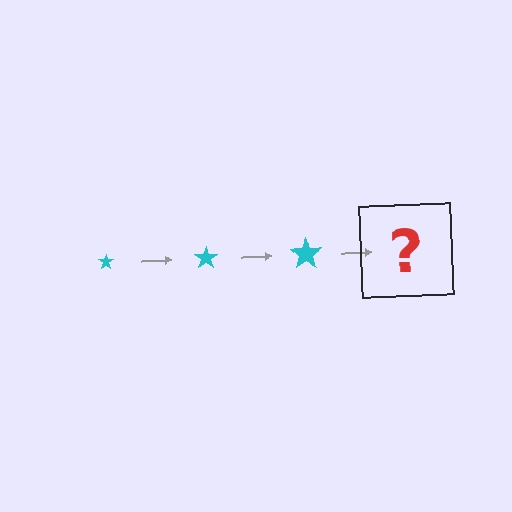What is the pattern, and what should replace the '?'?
The pattern is that the star gets progressively larger each step. The '?' should be a cyan star, larger than the previous one.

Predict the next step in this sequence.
The next step is a cyan star, larger than the previous one.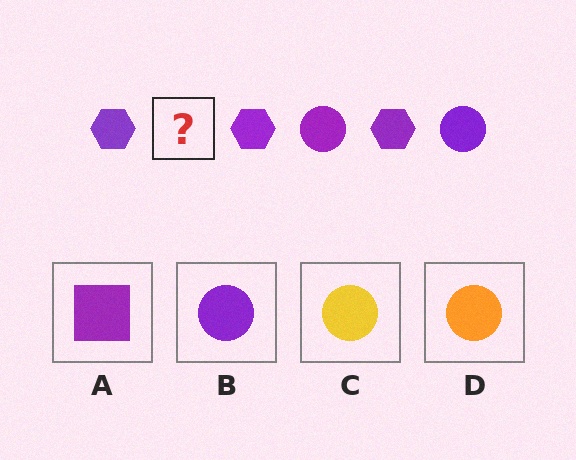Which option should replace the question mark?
Option B.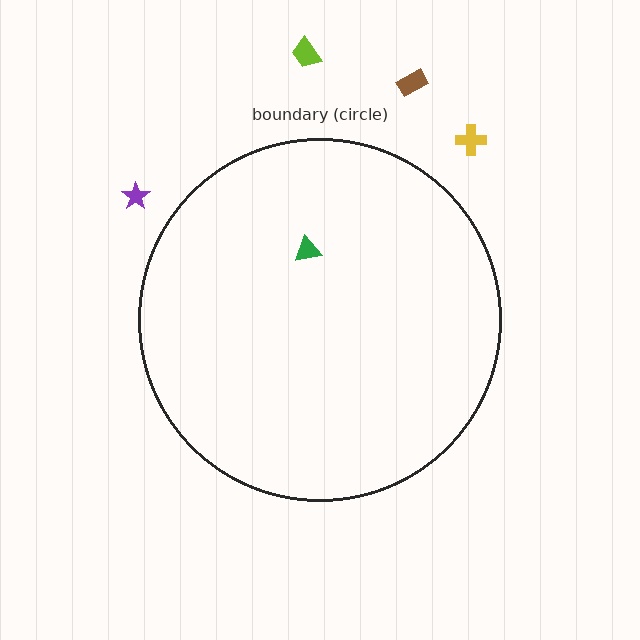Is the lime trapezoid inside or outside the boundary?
Outside.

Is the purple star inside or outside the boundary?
Outside.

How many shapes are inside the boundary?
1 inside, 4 outside.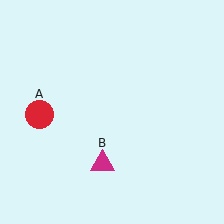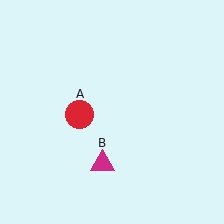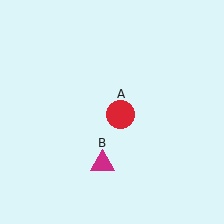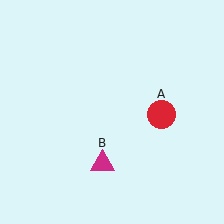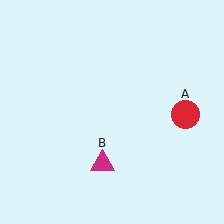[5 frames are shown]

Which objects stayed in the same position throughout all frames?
Magenta triangle (object B) remained stationary.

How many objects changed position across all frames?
1 object changed position: red circle (object A).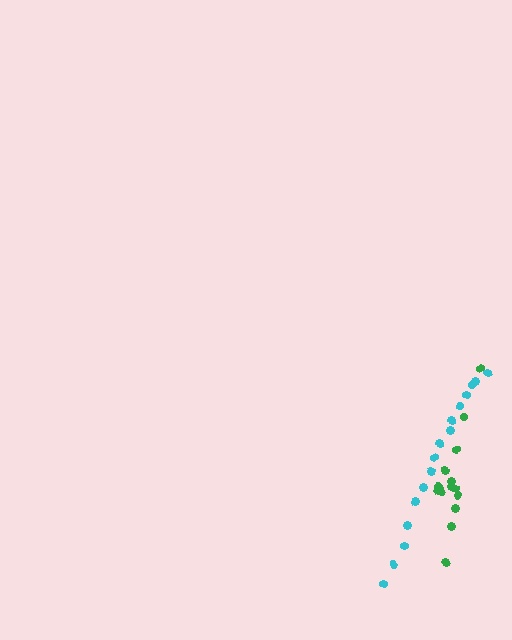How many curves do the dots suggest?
There are 2 distinct paths.